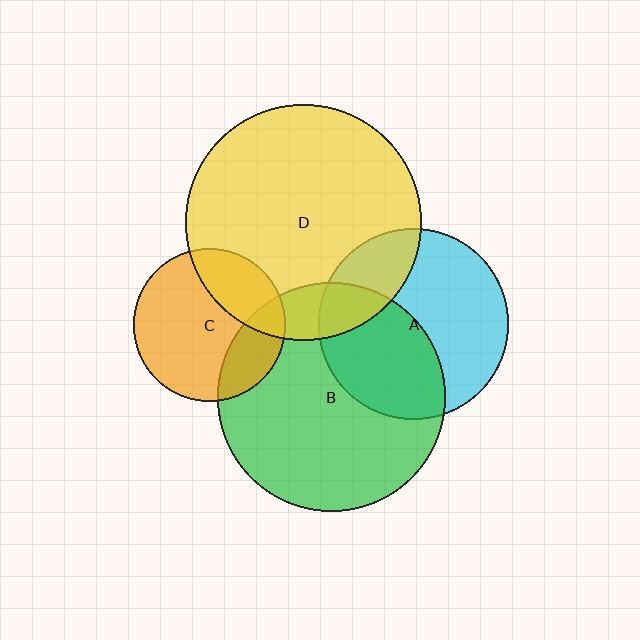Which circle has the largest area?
Circle D (yellow).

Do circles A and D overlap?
Yes.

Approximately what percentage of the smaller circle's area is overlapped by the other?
Approximately 25%.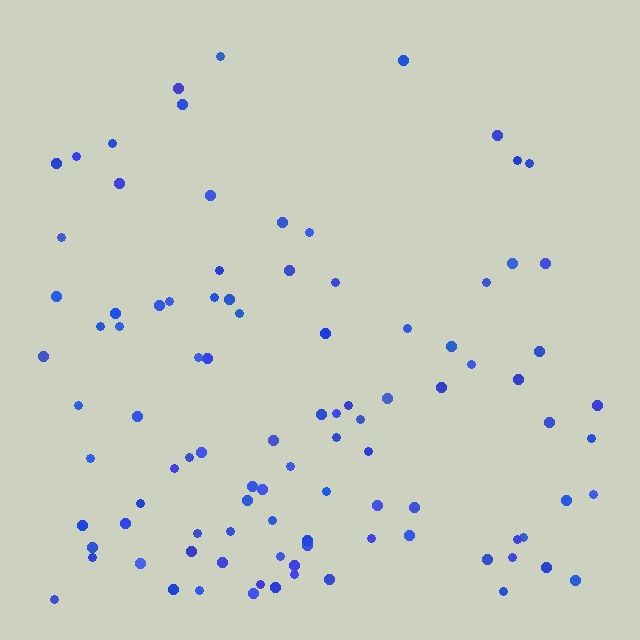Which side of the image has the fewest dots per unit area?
The top.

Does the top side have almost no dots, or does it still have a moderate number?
Still a moderate number, just noticeably fewer than the bottom.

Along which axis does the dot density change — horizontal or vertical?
Vertical.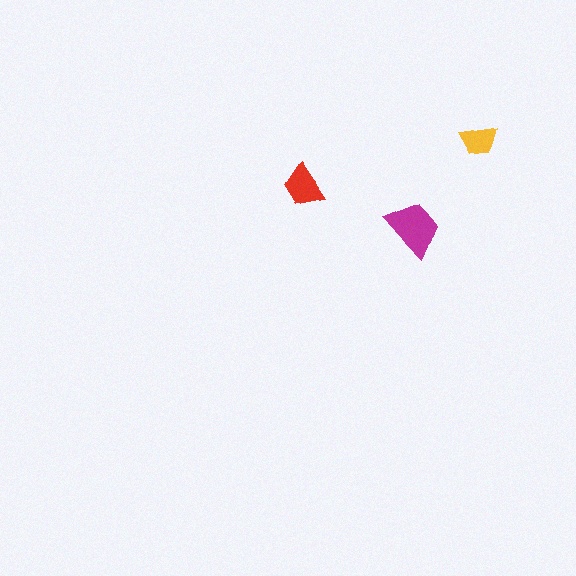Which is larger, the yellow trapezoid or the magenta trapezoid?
The magenta one.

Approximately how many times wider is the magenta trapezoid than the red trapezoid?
About 1.5 times wider.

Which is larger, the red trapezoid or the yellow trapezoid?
The red one.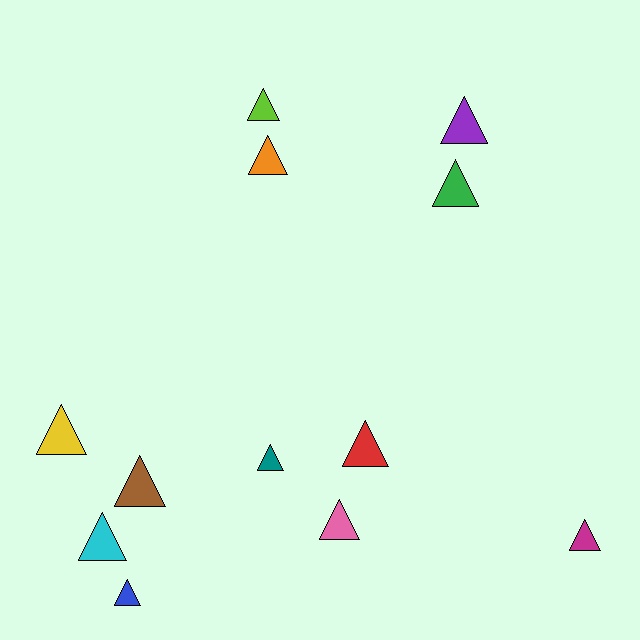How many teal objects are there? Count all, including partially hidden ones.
There is 1 teal object.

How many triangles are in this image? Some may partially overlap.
There are 12 triangles.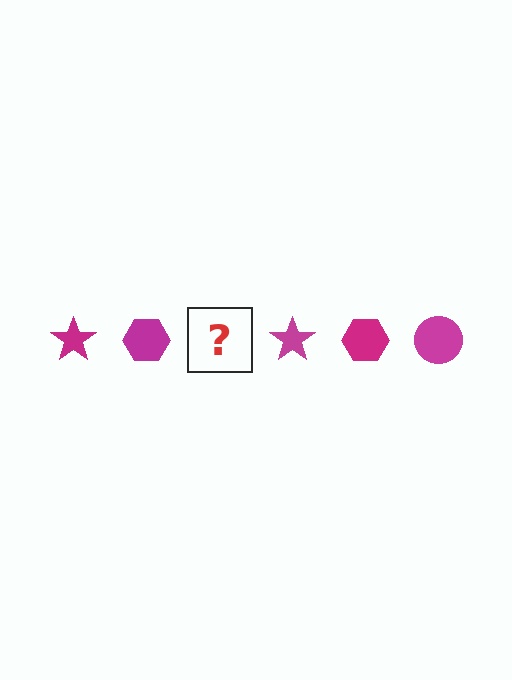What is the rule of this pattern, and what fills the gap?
The rule is that the pattern cycles through star, hexagon, circle shapes in magenta. The gap should be filled with a magenta circle.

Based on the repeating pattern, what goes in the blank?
The blank should be a magenta circle.